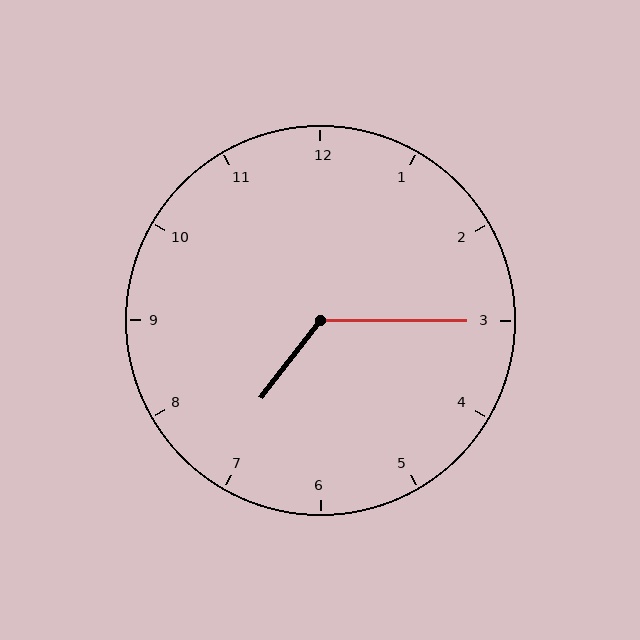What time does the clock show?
7:15.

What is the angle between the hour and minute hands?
Approximately 128 degrees.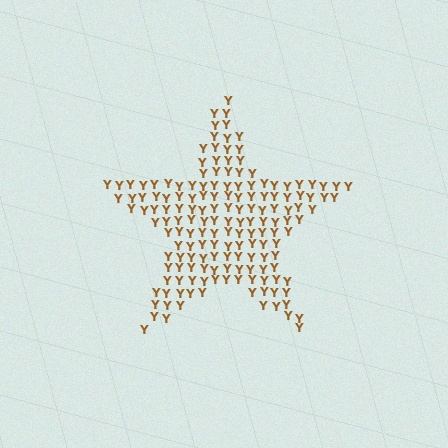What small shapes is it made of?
It is made of small letter Y's.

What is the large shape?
The large shape is a star.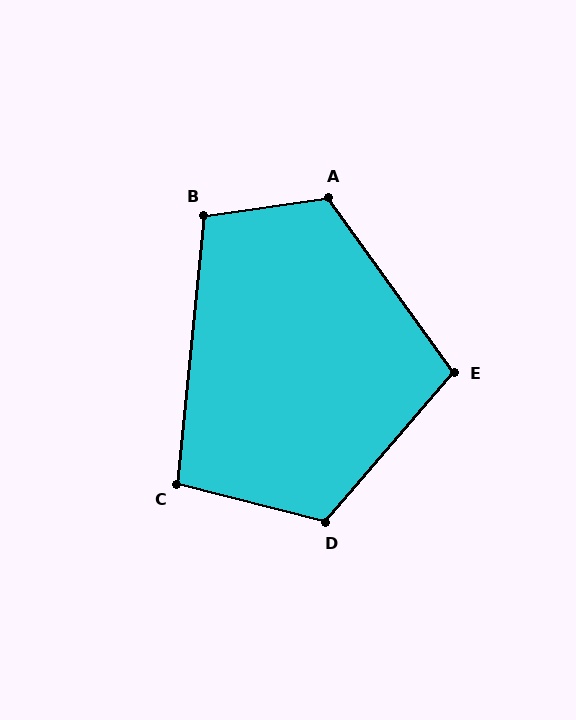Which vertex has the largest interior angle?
A, at approximately 118 degrees.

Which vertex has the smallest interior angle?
C, at approximately 99 degrees.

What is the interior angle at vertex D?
Approximately 116 degrees (obtuse).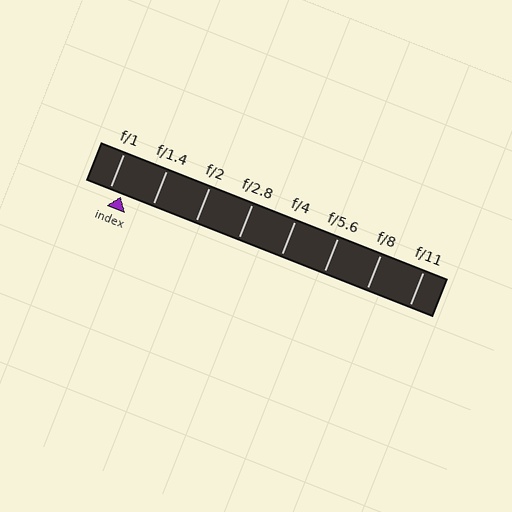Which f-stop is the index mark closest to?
The index mark is closest to f/1.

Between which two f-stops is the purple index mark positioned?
The index mark is between f/1 and f/1.4.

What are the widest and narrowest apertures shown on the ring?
The widest aperture shown is f/1 and the narrowest is f/11.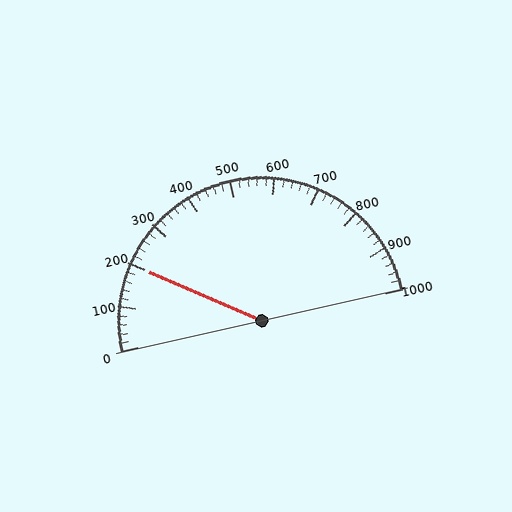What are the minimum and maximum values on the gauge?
The gauge ranges from 0 to 1000.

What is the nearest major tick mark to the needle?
The nearest major tick mark is 200.